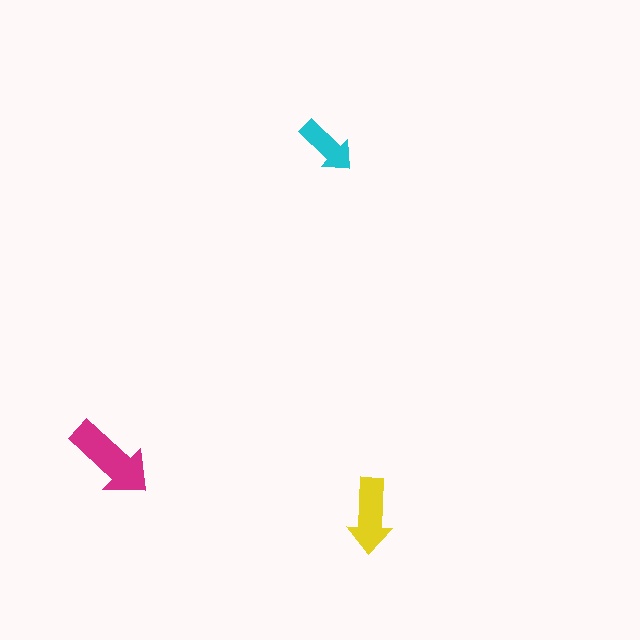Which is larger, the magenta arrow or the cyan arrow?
The magenta one.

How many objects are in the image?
There are 3 objects in the image.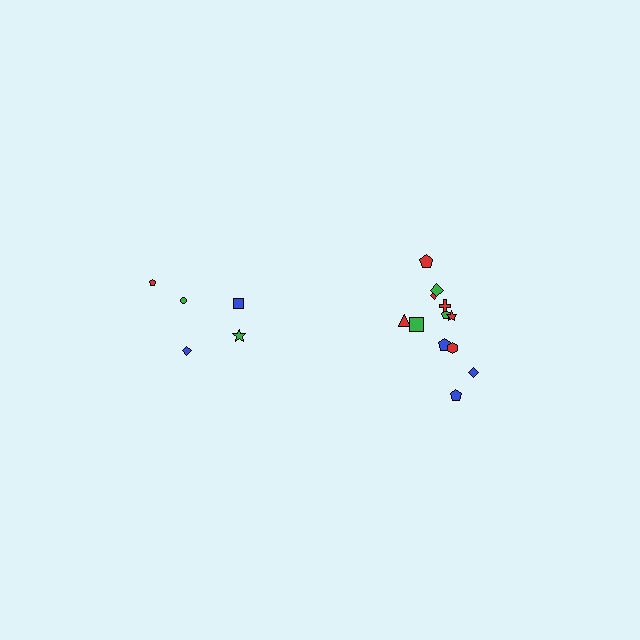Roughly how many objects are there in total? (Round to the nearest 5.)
Roughly 15 objects in total.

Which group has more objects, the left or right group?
The right group.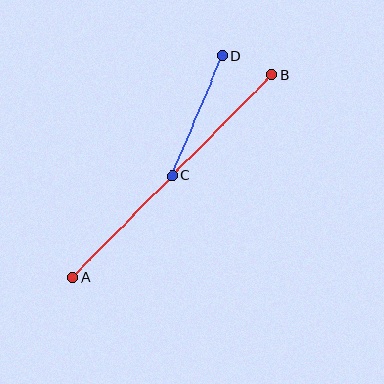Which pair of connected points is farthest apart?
Points A and B are farthest apart.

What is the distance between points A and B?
The distance is approximately 284 pixels.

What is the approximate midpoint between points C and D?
The midpoint is at approximately (197, 116) pixels.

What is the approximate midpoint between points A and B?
The midpoint is at approximately (172, 176) pixels.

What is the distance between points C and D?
The distance is approximately 130 pixels.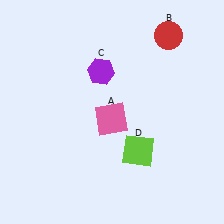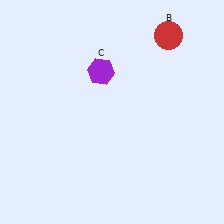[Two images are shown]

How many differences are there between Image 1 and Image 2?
There are 2 differences between the two images.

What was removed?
The pink square (A), the lime square (D) were removed in Image 2.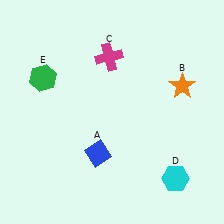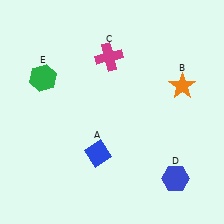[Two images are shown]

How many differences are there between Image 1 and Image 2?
There is 1 difference between the two images.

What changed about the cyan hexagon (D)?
In Image 1, D is cyan. In Image 2, it changed to blue.